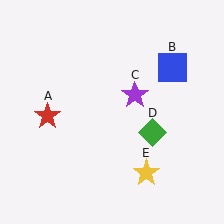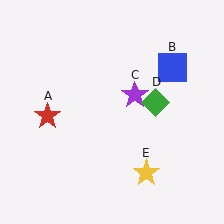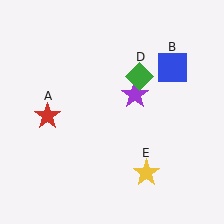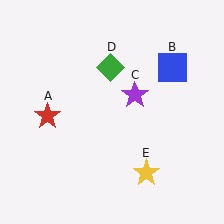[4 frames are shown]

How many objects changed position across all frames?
1 object changed position: green diamond (object D).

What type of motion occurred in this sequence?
The green diamond (object D) rotated counterclockwise around the center of the scene.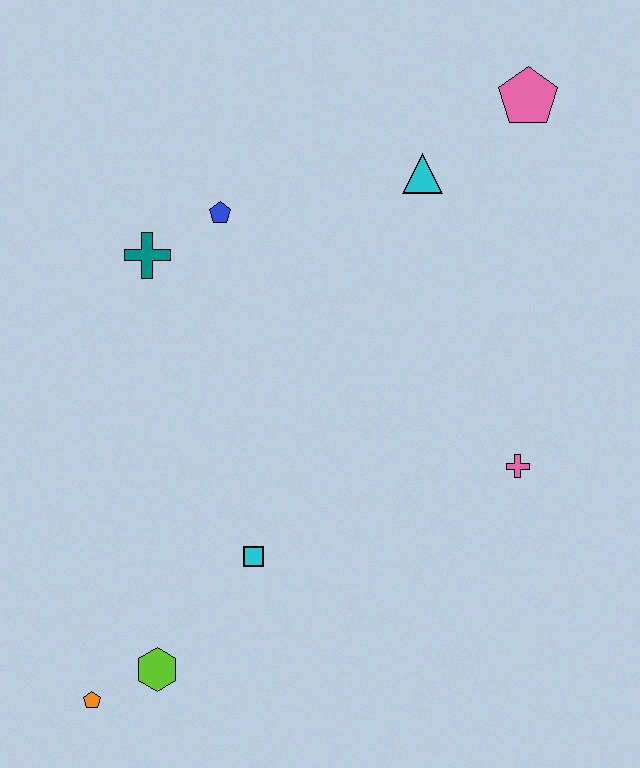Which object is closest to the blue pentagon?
The teal cross is closest to the blue pentagon.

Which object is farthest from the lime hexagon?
The pink pentagon is farthest from the lime hexagon.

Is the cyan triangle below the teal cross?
No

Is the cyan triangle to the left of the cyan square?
No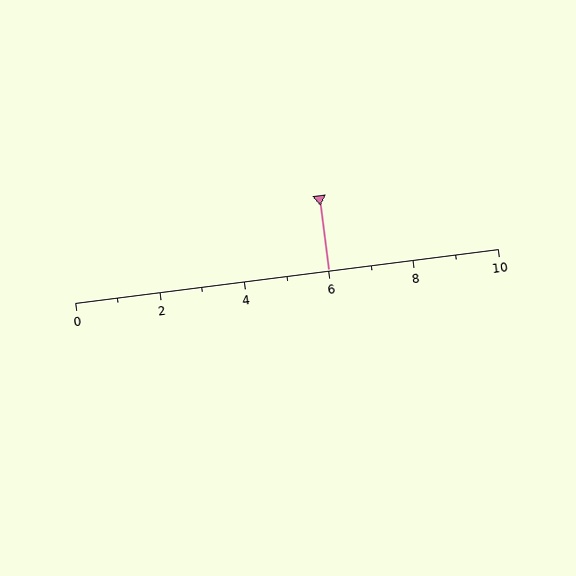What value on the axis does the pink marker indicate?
The marker indicates approximately 6.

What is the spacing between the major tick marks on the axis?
The major ticks are spaced 2 apart.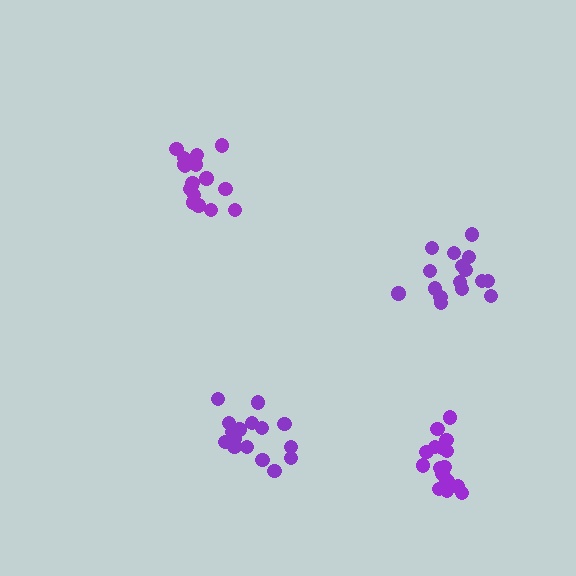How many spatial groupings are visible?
There are 4 spatial groupings.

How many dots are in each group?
Group 1: 17 dots, Group 2: 16 dots, Group 3: 17 dots, Group 4: 17 dots (67 total).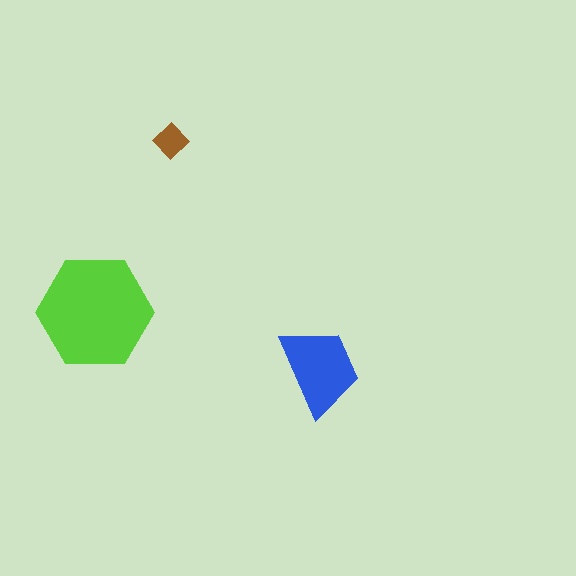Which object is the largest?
The lime hexagon.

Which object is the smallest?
The brown diamond.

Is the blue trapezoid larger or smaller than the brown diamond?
Larger.